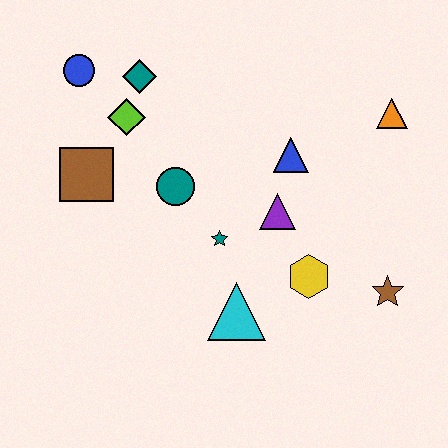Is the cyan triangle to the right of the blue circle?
Yes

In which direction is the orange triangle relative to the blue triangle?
The orange triangle is to the right of the blue triangle.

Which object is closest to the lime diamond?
The teal diamond is closest to the lime diamond.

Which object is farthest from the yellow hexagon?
The blue circle is farthest from the yellow hexagon.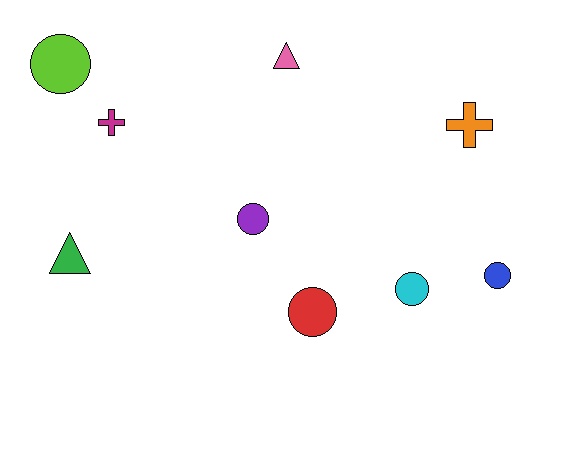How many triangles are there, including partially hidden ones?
There are 2 triangles.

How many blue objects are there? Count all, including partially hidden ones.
There is 1 blue object.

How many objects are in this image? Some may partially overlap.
There are 9 objects.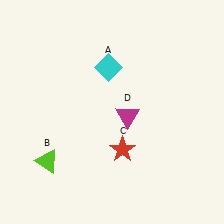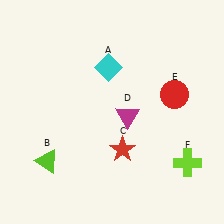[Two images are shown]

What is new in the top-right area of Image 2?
A red circle (E) was added in the top-right area of Image 2.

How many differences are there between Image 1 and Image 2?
There are 2 differences between the two images.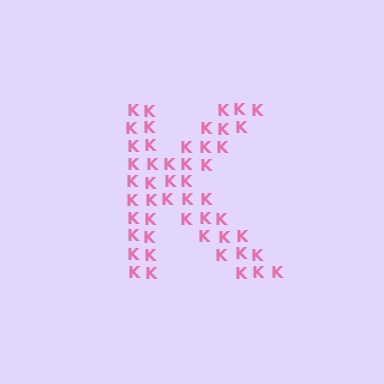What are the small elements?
The small elements are letter K's.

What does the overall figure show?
The overall figure shows the letter K.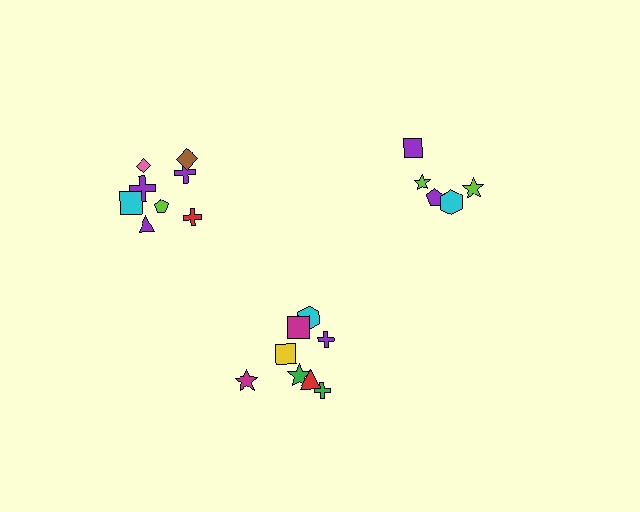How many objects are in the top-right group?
There are 5 objects.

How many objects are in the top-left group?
There are 8 objects.